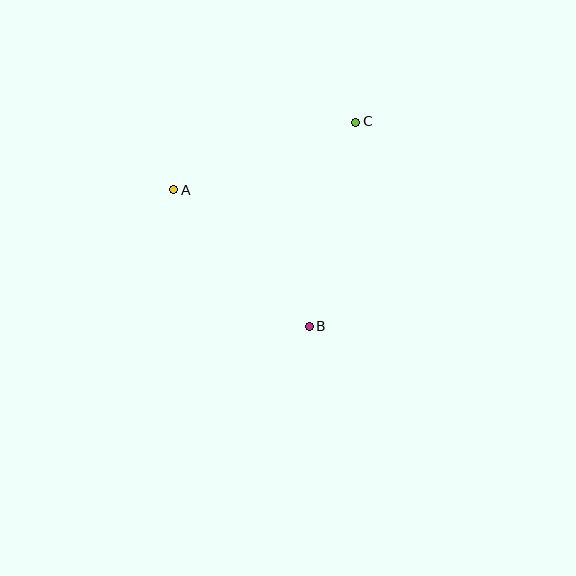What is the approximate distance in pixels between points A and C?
The distance between A and C is approximately 194 pixels.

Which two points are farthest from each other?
Points B and C are farthest from each other.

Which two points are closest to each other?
Points A and B are closest to each other.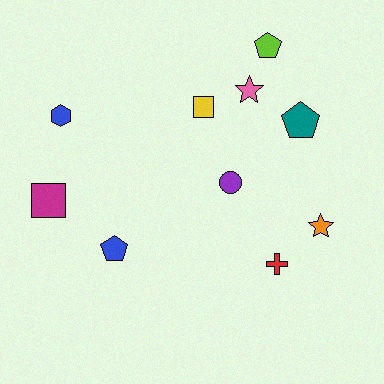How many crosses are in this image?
There is 1 cross.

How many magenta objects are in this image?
There is 1 magenta object.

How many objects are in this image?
There are 10 objects.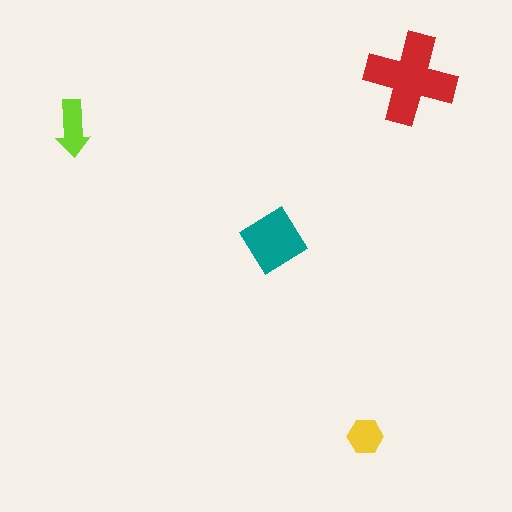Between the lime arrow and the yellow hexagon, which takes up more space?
The lime arrow.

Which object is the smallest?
The yellow hexagon.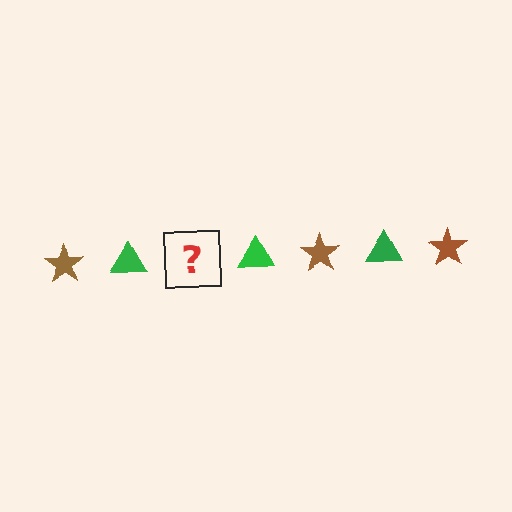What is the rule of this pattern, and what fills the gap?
The rule is that the pattern alternates between brown star and green triangle. The gap should be filled with a brown star.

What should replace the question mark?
The question mark should be replaced with a brown star.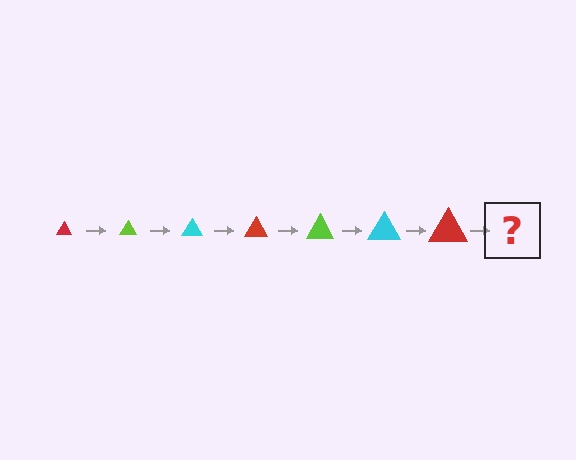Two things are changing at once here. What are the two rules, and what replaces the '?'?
The two rules are that the triangle grows larger each step and the color cycles through red, lime, and cyan. The '?' should be a lime triangle, larger than the previous one.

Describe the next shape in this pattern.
It should be a lime triangle, larger than the previous one.